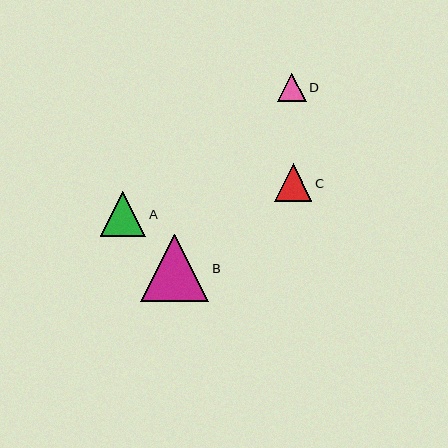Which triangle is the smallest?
Triangle D is the smallest with a size of approximately 28 pixels.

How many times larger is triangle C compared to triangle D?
Triangle C is approximately 1.3 times the size of triangle D.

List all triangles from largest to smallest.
From largest to smallest: B, A, C, D.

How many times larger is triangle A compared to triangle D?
Triangle A is approximately 1.6 times the size of triangle D.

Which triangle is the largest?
Triangle B is the largest with a size of approximately 68 pixels.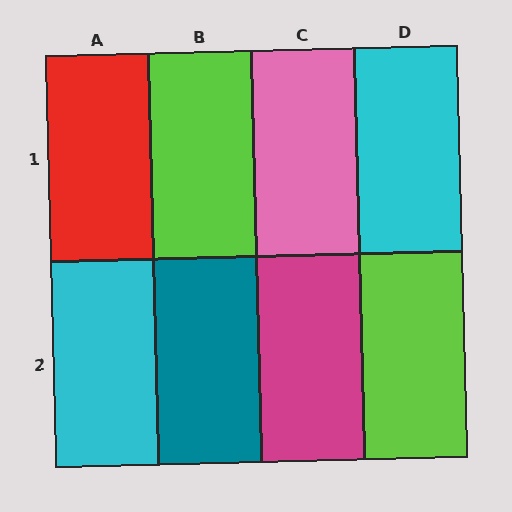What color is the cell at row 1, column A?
Red.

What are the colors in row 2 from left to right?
Cyan, teal, magenta, lime.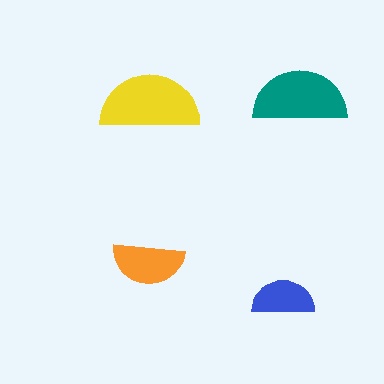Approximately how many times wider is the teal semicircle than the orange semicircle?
About 1.5 times wider.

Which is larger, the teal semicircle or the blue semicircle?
The teal one.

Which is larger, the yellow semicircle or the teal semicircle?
The yellow one.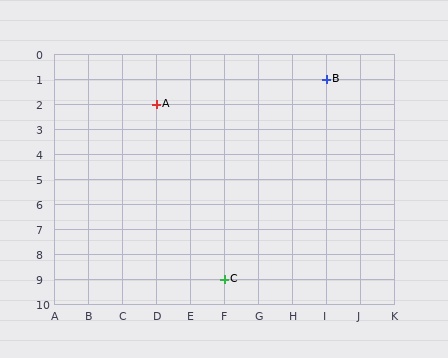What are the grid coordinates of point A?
Point A is at grid coordinates (D, 2).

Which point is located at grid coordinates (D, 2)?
Point A is at (D, 2).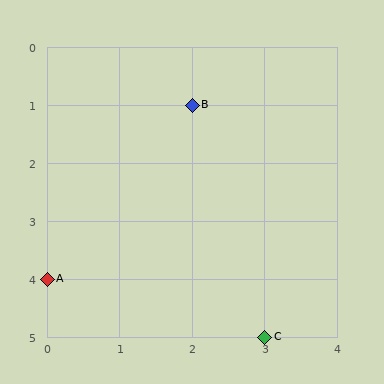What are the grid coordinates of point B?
Point B is at grid coordinates (2, 1).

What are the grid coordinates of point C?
Point C is at grid coordinates (3, 5).